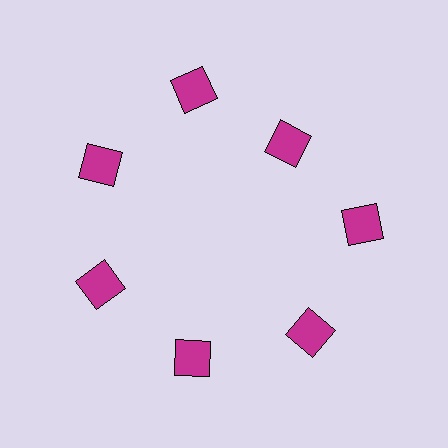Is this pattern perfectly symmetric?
No. The 7 magenta squares are arranged in a ring, but one element near the 1 o'clock position is pulled inward toward the center, breaking the 7-fold rotational symmetry.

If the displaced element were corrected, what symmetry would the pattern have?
It would have 7-fold rotational symmetry — the pattern would map onto itself every 51 degrees.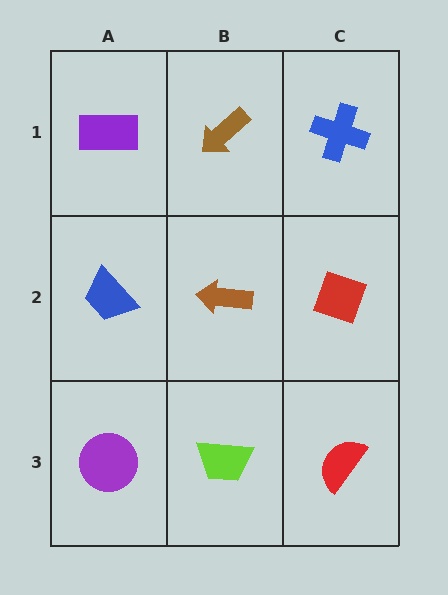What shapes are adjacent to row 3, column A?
A blue trapezoid (row 2, column A), a lime trapezoid (row 3, column B).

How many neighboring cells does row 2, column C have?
3.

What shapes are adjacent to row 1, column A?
A blue trapezoid (row 2, column A), a brown arrow (row 1, column B).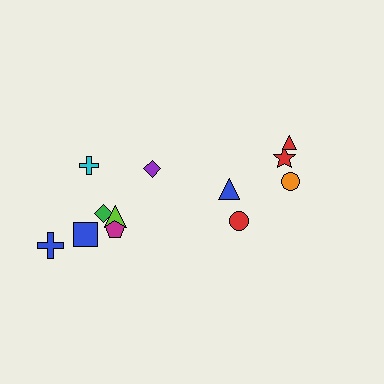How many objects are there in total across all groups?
There are 12 objects.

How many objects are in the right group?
There are 5 objects.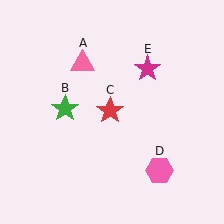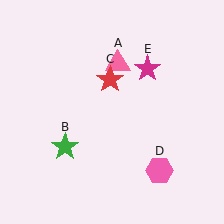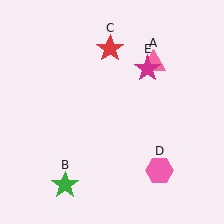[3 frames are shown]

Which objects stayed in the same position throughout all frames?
Pink hexagon (object D) and magenta star (object E) remained stationary.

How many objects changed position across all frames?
3 objects changed position: pink triangle (object A), green star (object B), red star (object C).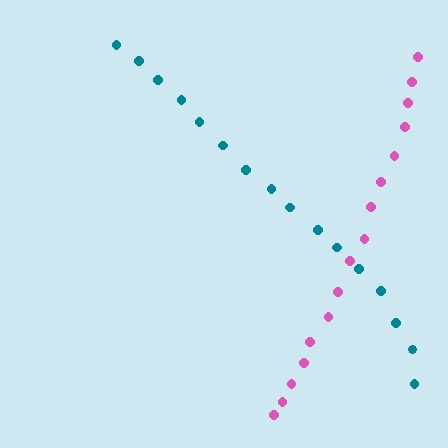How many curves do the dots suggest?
There are 2 distinct paths.